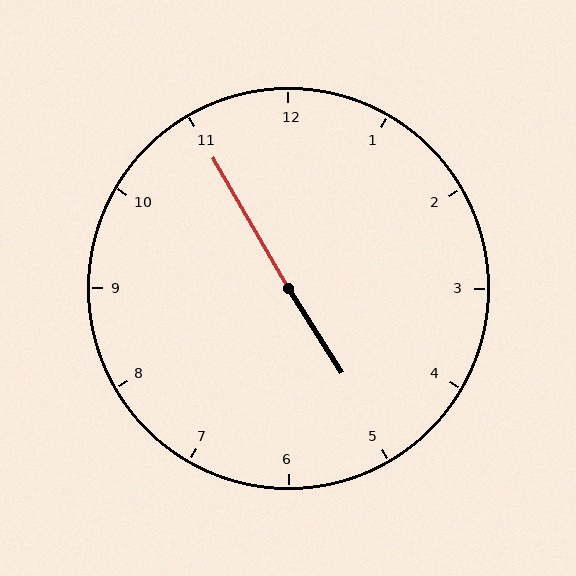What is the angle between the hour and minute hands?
Approximately 178 degrees.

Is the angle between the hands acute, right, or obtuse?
It is obtuse.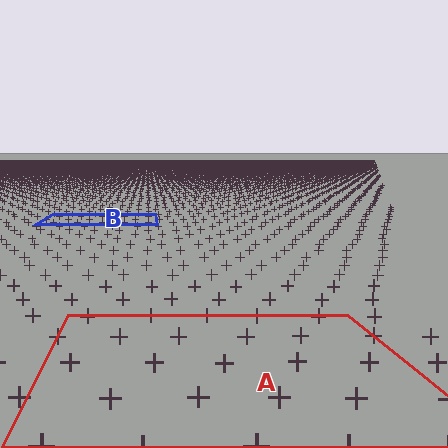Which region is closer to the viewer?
Region A is closer. The texture elements there are larger and more spread out.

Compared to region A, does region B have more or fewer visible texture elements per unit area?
Region B has more texture elements per unit area — they are packed more densely because it is farther away.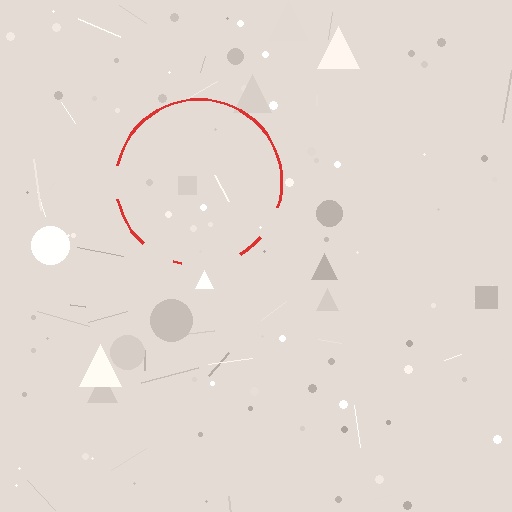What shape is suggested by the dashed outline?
The dashed outline suggests a circle.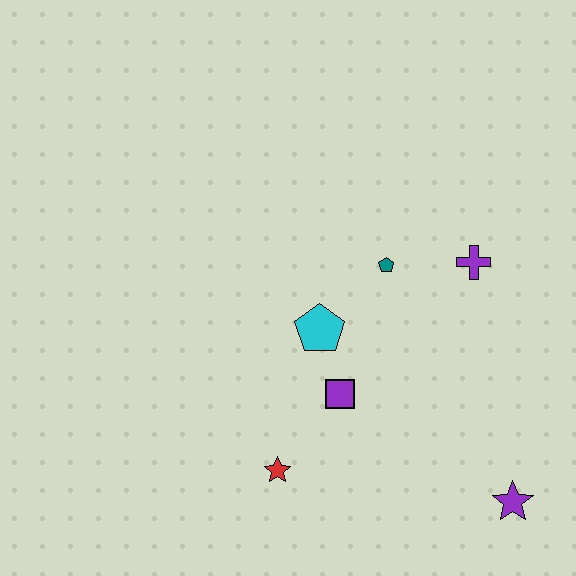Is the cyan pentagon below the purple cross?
Yes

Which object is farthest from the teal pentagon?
The purple star is farthest from the teal pentagon.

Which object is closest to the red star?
The purple square is closest to the red star.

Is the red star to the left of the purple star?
Yes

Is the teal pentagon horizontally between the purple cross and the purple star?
No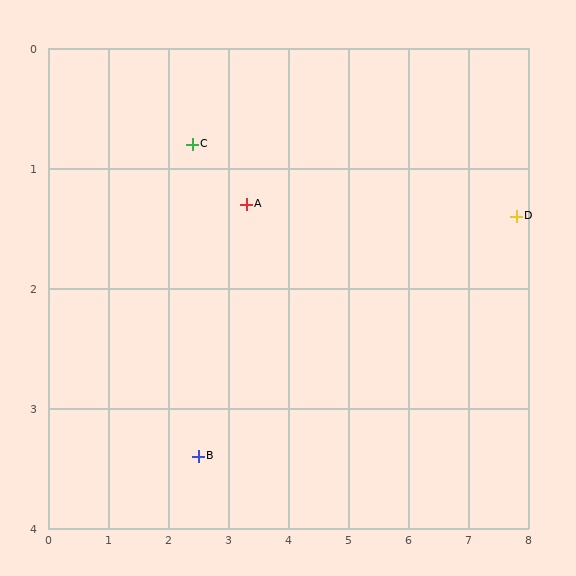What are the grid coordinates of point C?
Point C is at approximately (2.4, 0.8).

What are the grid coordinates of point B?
Point B is at approximately (2.5, 3.4).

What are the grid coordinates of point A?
Point A is at approximately (3.3, 1.3).